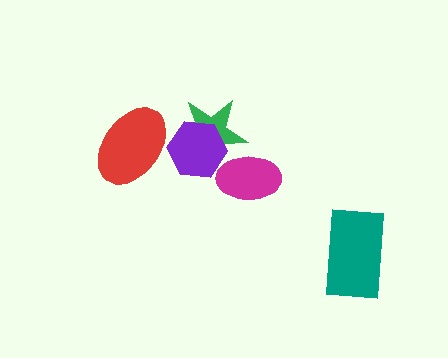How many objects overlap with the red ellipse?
1 object overlaps with the red ellipse.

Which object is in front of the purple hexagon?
The red ellipse is in front of the purple hexagon.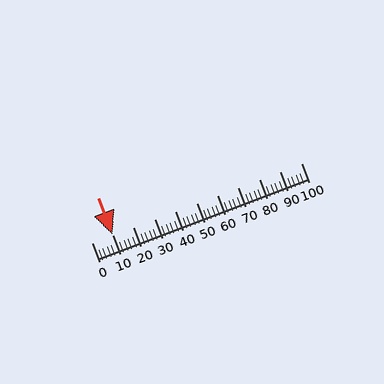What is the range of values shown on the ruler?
The ruler shows values from 0 to 100.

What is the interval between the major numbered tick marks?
The major tick marks are spaced 10 units apart.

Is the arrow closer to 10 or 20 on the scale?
The arrow is closer to 10.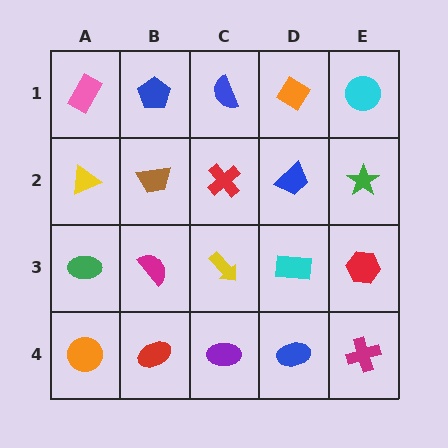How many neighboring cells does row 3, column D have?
4.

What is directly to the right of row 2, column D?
A green star.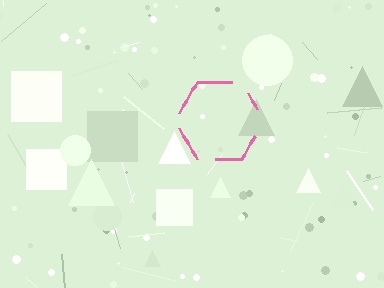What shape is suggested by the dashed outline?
The dashed outline suggests a hexagon.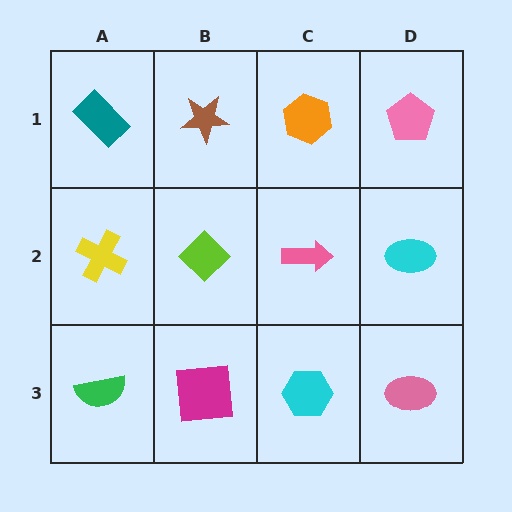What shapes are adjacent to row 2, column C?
An orange hexagon (row 1, column C), a cyan hexagon (row 3, column C), a lime diamond (row 2, column B), a cyan ellipse (row 2, column D).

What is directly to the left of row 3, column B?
A green semicircle.